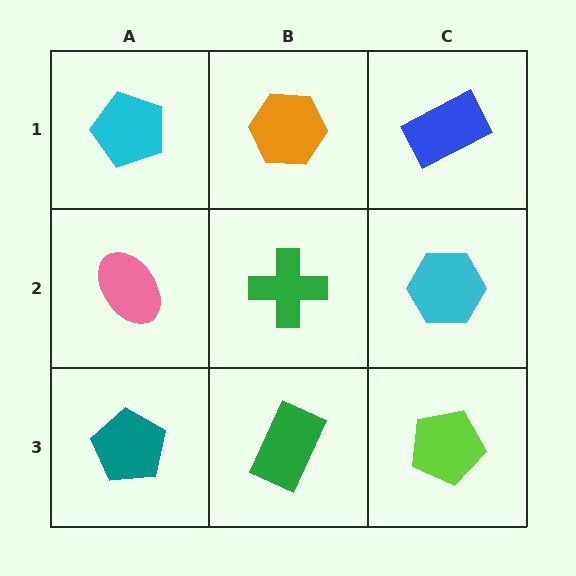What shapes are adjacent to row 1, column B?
A green cross (row 2, column B), a cyan pentagon (row 1, column A), a blue rectangle (row 1, column C).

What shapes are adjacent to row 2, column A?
A cyan pentagon (row 1, column A), a teal pentagon (row 3, column A), a green cross (row 2, column B).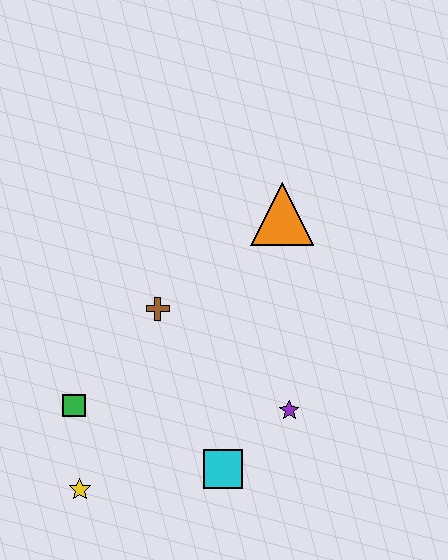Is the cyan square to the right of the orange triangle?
No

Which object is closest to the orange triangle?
The brown cross is closest to the orange triangle.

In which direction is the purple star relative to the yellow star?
The purple star is to the right of the yellow star.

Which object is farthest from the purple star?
The yellow star is farthest from the purple star.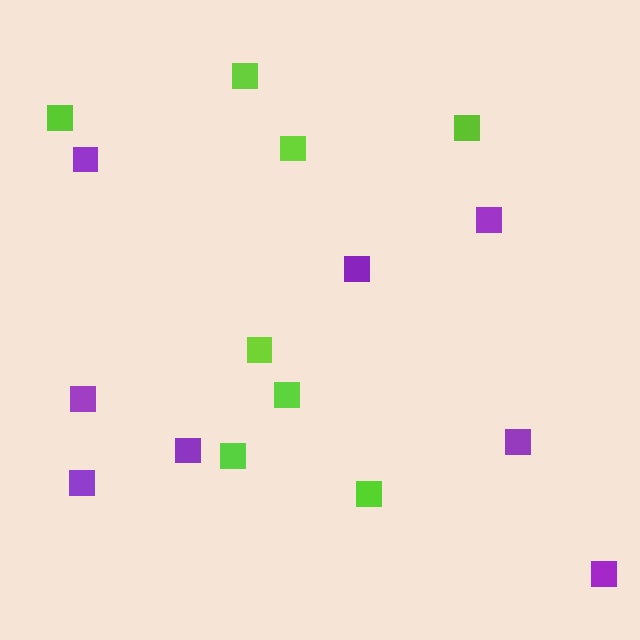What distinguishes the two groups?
There are 2 groups: one group of purple squares (8) and one group of lime squares (8).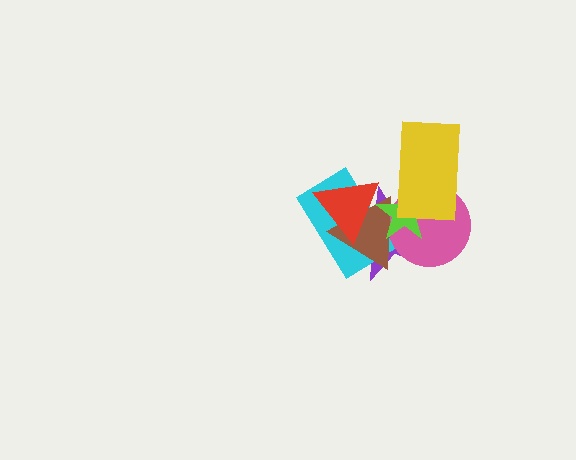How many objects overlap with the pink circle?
4 objects overlap with the pink circle.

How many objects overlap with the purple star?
6 objects overlap with the purple star.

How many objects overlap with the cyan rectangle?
4 objects overlap with the cyan rectangle.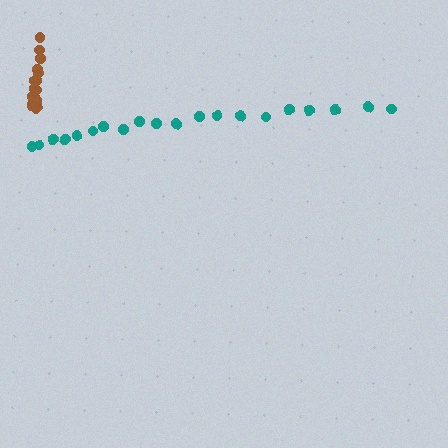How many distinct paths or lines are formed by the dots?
There are 2 distinct paths.